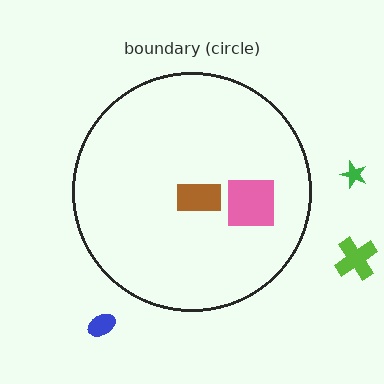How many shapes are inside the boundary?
2 inside, 3 outside.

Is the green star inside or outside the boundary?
Outside.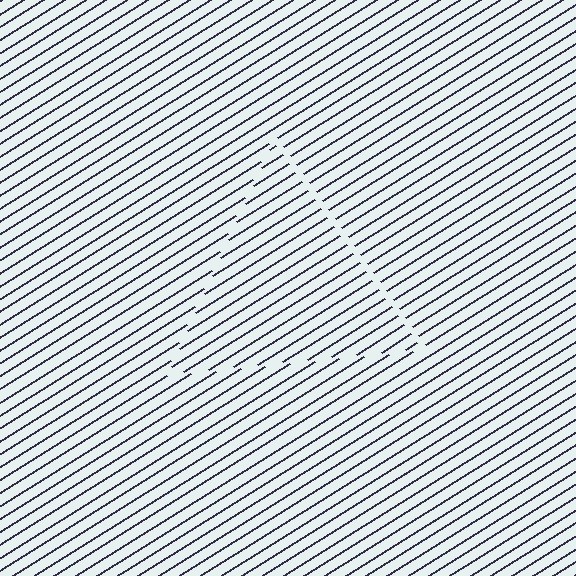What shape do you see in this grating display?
An illusory triangle. The interior of the shape contains the same grating, shifted by half a period — the contour is defined by the phase discontinuity where line-ends from the inner and outer gratings abut.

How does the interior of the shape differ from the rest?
The interior of the shape contains the same grating, shifted by half a period — the contour is defined by the phase discontinuity where line-ends from the inner and outer gratings abut.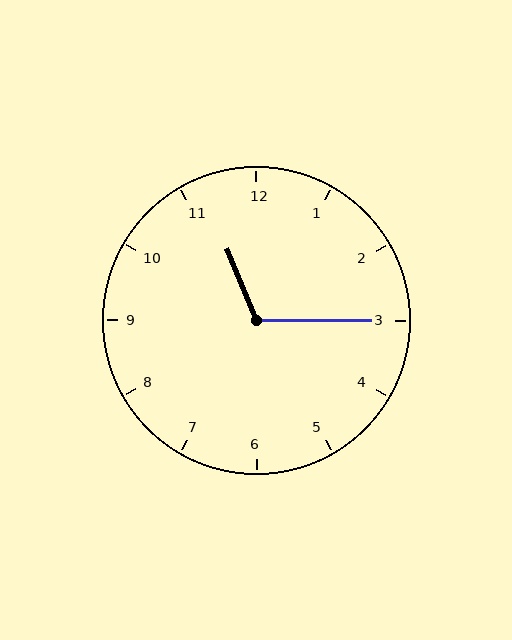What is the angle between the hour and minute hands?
Approximately 112 degrees.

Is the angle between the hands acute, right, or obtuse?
It is obtuse.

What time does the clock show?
11:15.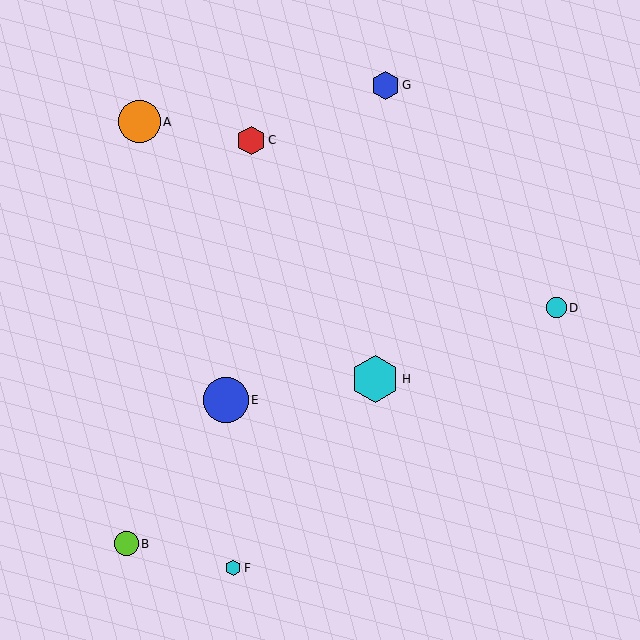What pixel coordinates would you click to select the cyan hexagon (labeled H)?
Click at (375, 379) to select the cyan hexagon H.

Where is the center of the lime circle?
The center of the lime circle is at (126, 544).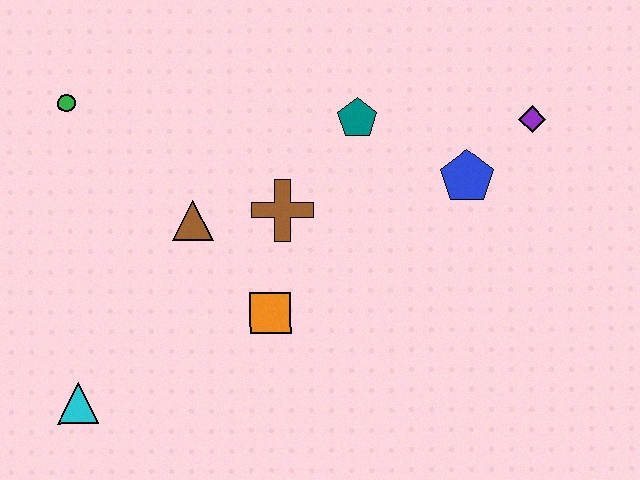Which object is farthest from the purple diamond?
The cyan triangle is farthest from the purple diamond.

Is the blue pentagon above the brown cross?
Yes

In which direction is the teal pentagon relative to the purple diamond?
The teal pentagon is to the left of the purple diamond.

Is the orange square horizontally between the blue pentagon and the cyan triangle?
Yes